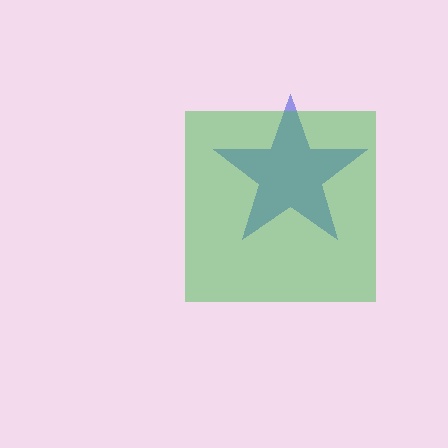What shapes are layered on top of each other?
The layered shapes are: a blue star, a green square.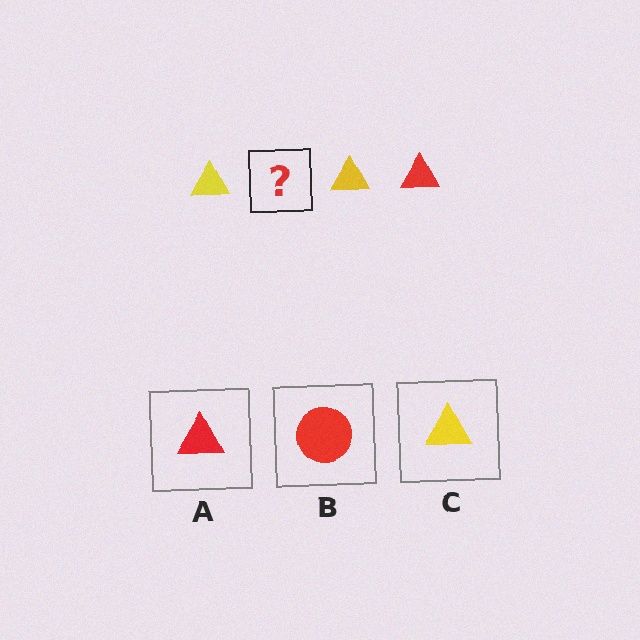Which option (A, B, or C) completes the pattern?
A.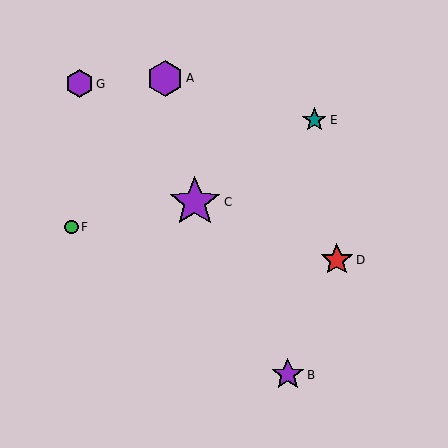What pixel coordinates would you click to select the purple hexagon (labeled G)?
Click at (79, 84) to select the purple hexagon G.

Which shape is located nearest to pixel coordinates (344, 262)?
The red star (labeled D) at (337, 260) is nearest to that location.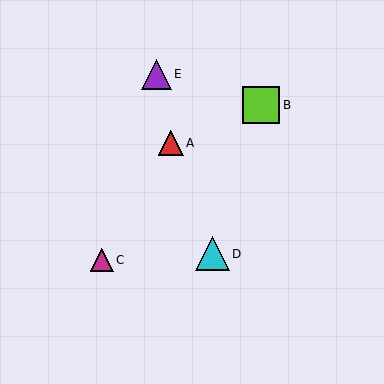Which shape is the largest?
The lime square (labeled B) is the largest.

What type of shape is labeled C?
Shape C is a magenta triangle.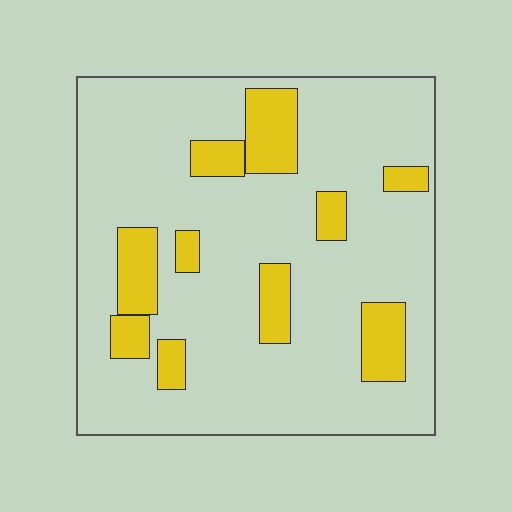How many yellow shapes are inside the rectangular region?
10.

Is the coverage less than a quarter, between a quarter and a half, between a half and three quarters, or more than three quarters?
Less than a quarter.